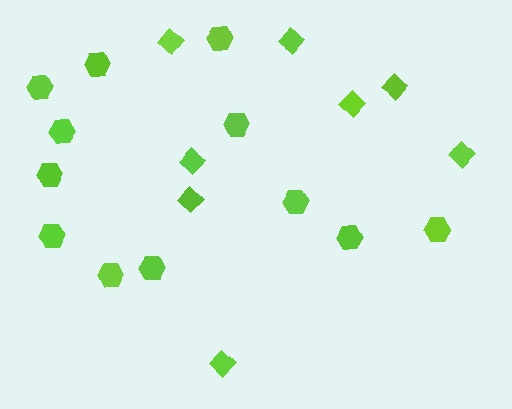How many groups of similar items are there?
There are 2 groups: one group of hexagons (12) and one group of diamonds (8).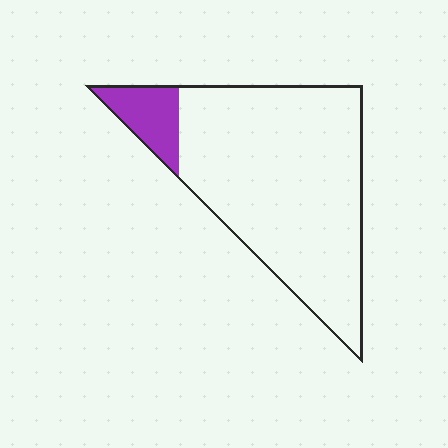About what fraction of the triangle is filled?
About one eighth (1/8).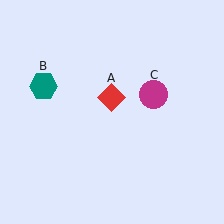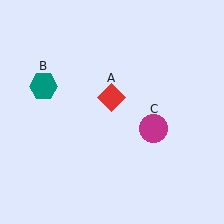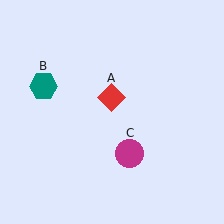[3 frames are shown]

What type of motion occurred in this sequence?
The magenta circle (object C) rotated clockwise around the center of the scene.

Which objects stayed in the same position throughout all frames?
Red diamond (object A) and teal hexagon (object B) remained stationary.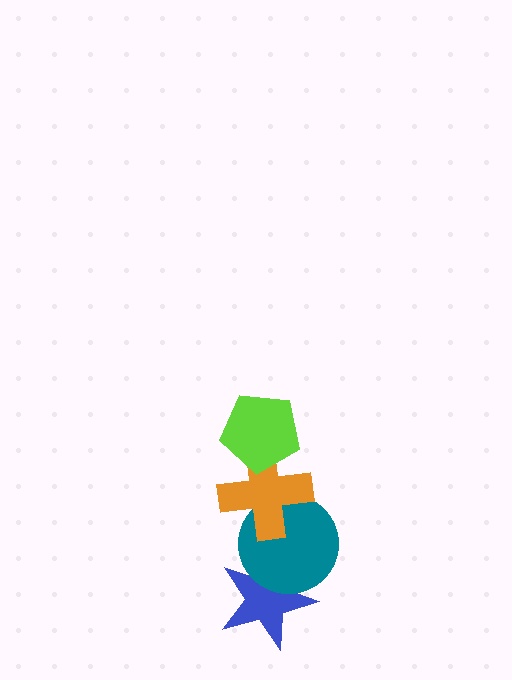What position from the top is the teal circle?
The teal circle is 3rd from the top.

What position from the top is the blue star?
The blue star is 4th from the top.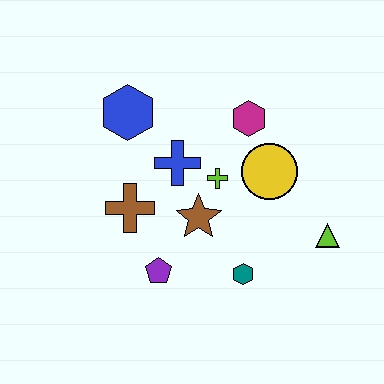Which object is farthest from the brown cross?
The lime triangle is farthest from the brown cross.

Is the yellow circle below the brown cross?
No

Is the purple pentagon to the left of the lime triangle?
Yes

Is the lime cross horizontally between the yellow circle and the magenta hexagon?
No